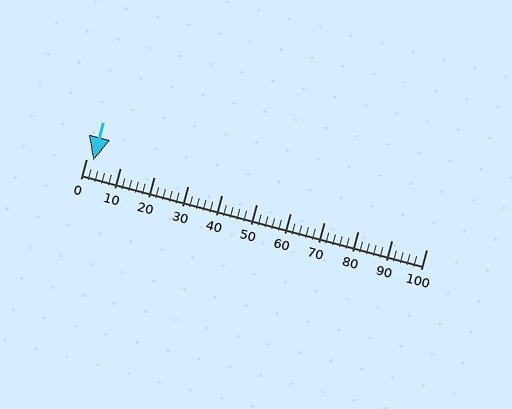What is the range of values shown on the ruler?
The ruler shows values from 0 to 100.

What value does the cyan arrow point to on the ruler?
The cyan arrow points to approximately 2.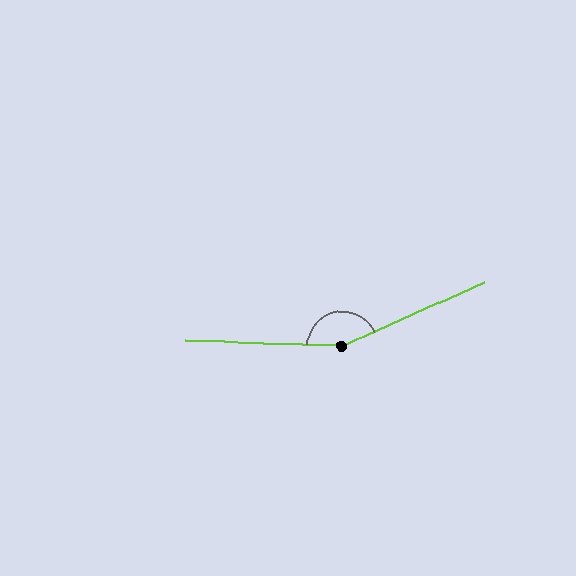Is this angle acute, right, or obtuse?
It is obtuse.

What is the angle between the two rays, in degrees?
Approximately 153 degrees.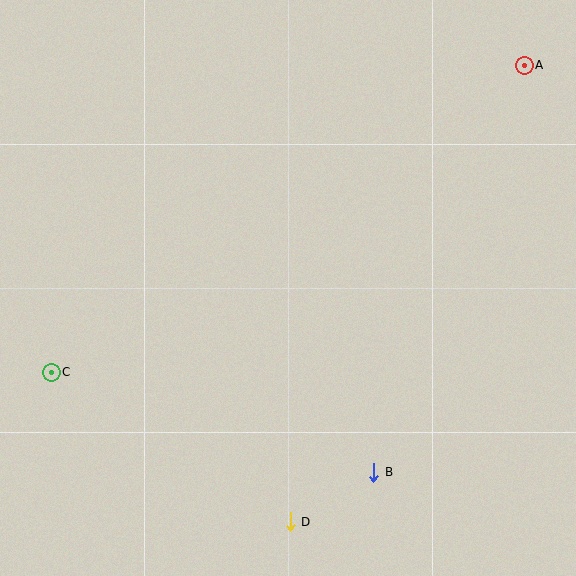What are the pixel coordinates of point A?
Point A is at (524, 65).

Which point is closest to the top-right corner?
Point A is closest to the top-right corner.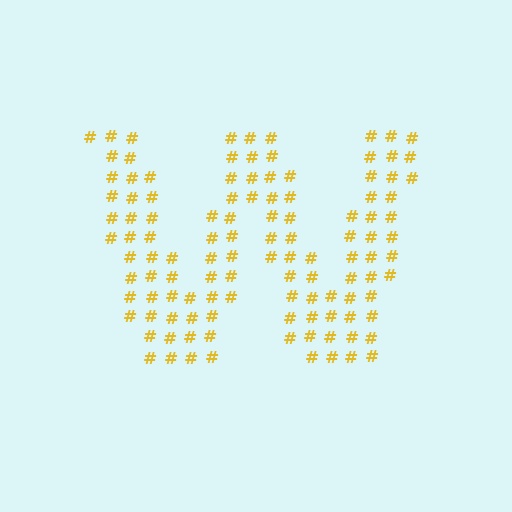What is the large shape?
The large shape is the letter W.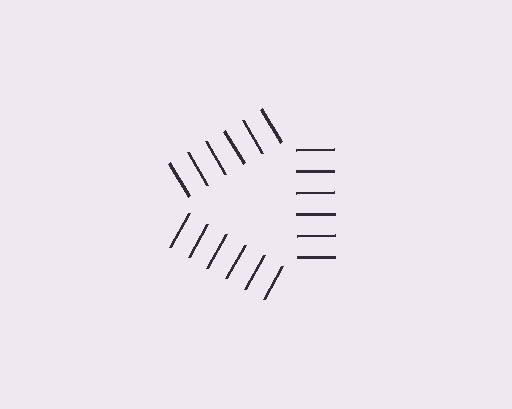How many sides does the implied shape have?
3 sides — the line-ends trace a triangle.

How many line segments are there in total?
18 — 6 along each of the 3 edges.